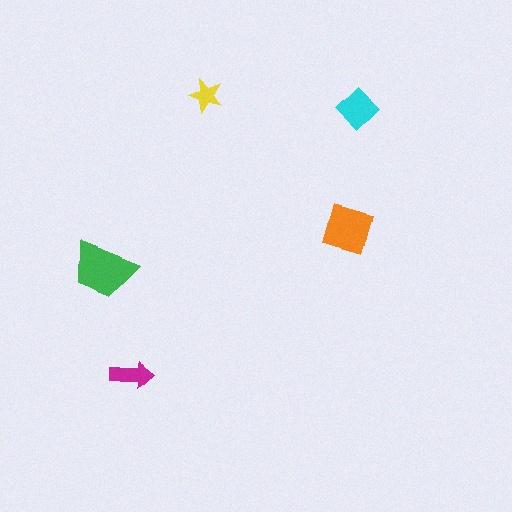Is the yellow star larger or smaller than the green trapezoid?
Smaller.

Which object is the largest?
The green trapezoid.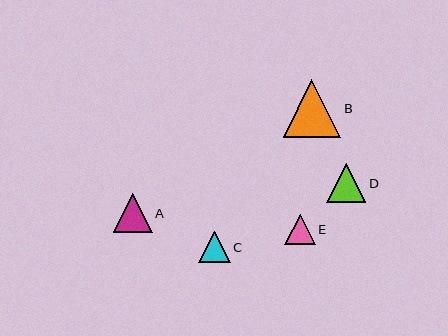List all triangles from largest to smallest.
From largest to smallest: B, A, D, C, E.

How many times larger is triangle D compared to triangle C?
Triangle D is approximately 1.2 times the size of triangle C.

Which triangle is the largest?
Triangle B is the largest with a size of approximately 57 pixels.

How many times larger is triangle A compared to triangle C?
Triangle A is approximately 1.2 times the size of triangle C.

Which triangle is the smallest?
Triangle E is the smallest with a size of approximately 30 pixels.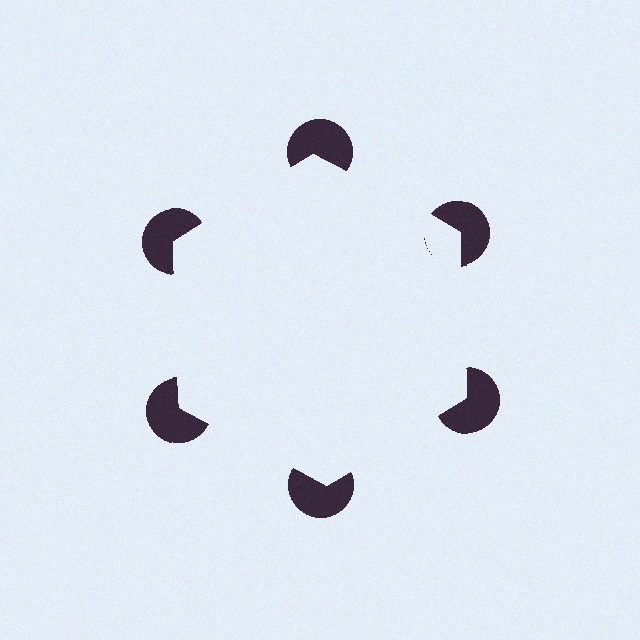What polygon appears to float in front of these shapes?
An illusory hexagon — its edges are inferred from the aligned wedge cuts in the pac-man discs, not physically drawn.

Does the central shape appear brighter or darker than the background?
It typically appears slightly brighter than the background, even though no actual brightness change is drawn.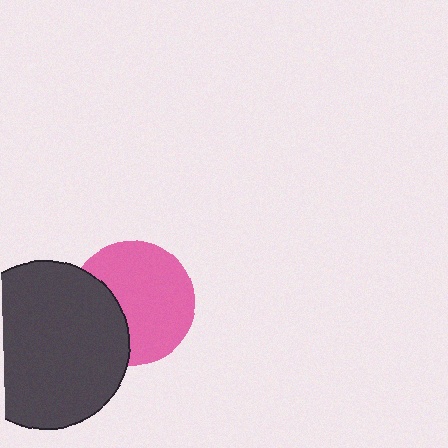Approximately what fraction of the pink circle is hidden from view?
Roughly 31% of the pink circle is hidden behind the dark gray circle.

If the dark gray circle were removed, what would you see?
You would see the complete pink circle.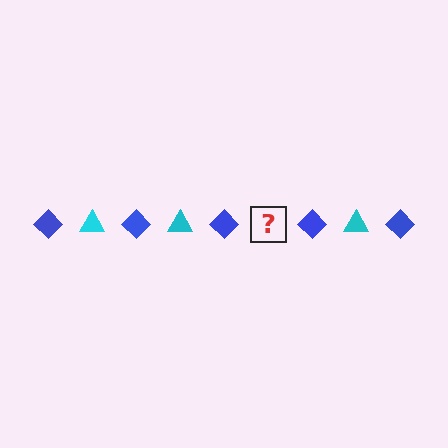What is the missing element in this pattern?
The missing element is a cyan triangle.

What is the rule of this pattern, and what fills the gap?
The rule is that the pattern alternates between blue diamond and cyan triangle. The gap should be filled with a cyan triangle.